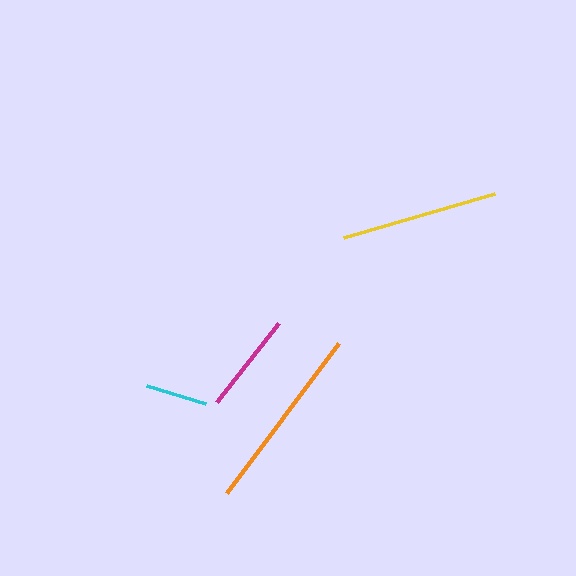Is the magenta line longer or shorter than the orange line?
The orange line is longer than the magenta line.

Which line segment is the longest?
The orange line is the longest at approximately 188 pixels.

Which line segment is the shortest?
The cyan line is the shortest at approximately 61 pixels.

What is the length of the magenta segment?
The magenta segment is approximately 101 pixels long.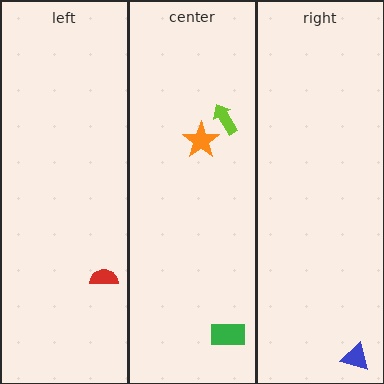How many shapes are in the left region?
1.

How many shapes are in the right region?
1.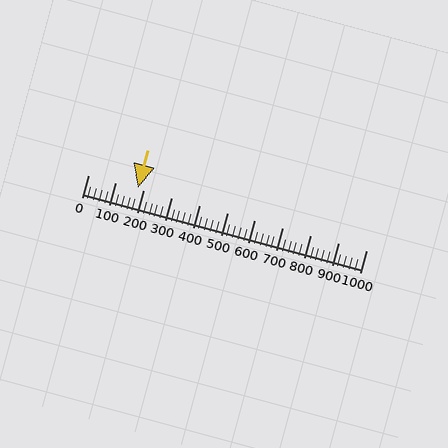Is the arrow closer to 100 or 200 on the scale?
The arrow is closer to 200.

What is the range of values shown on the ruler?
The ruler shows values from 0 to 1000.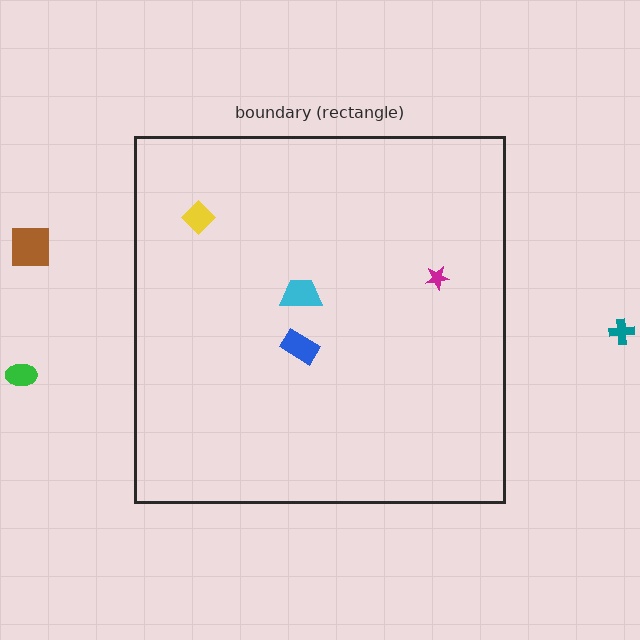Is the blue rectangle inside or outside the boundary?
Inside.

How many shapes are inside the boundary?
4 inside, 3 outside.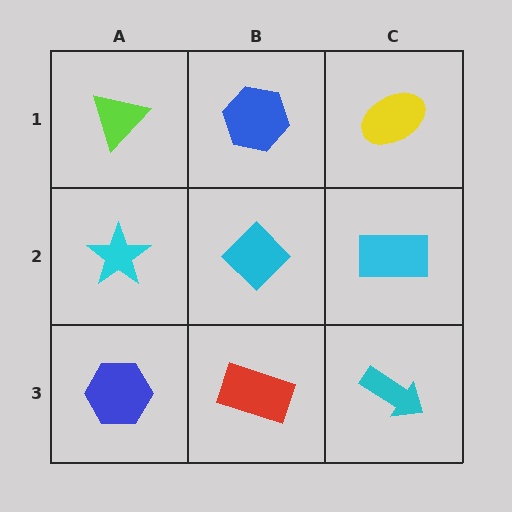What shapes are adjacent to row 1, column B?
A cyan diamond (row 2, column B), a lime triangle (row 1, column A), a yellow ellipse (row 1, column C).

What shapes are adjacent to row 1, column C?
A cyan rectangle (row 2, column C), a blue hexagon (row 1, column B).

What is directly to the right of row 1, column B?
A yellow ellipse.